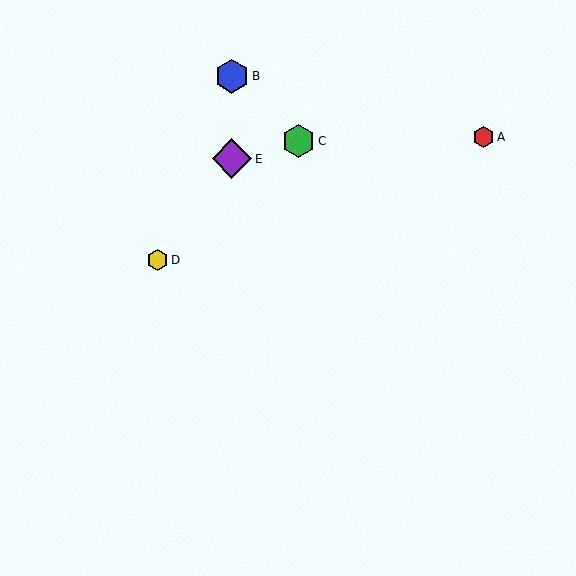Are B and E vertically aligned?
Yes, both are at x≈232.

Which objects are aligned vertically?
Objects B, E are aligned vertically.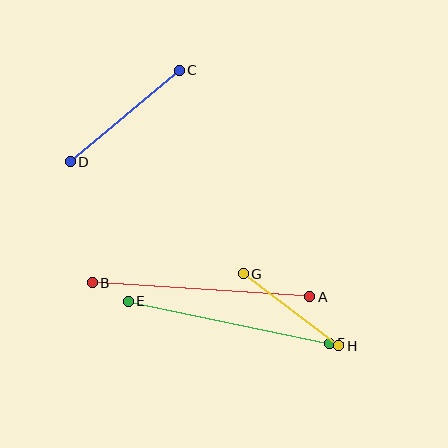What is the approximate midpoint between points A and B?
The midpoint is at approximately (201, 290) pixels.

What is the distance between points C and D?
The distance is approximately 142 pixels.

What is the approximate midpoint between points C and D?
The midpoint is at approximately (125, 116) pixels.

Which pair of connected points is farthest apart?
Points A and B are farthest apart.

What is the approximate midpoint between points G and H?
The midpoint is at approximately (291, 310) pixels.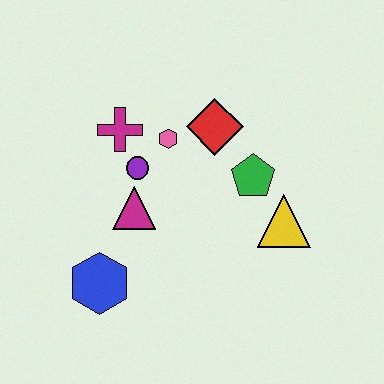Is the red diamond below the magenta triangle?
No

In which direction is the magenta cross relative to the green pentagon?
The magenta cross is to the left of the green pentagon.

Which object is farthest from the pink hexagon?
The blue hexagon is farthest from the pink hexagon.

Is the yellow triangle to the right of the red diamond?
Yes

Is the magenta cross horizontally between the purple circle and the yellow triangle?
No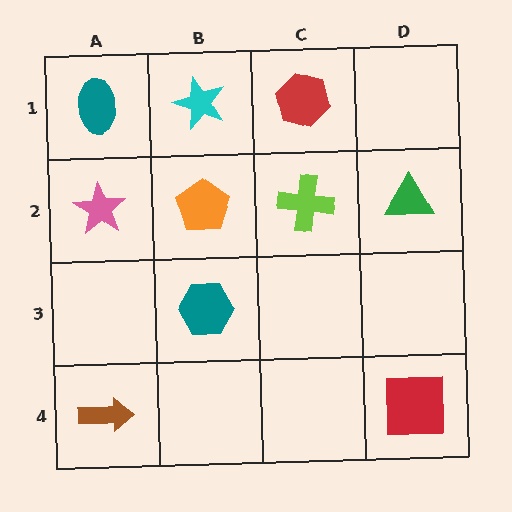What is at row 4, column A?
A brown arrow.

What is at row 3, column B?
A teal hexagon.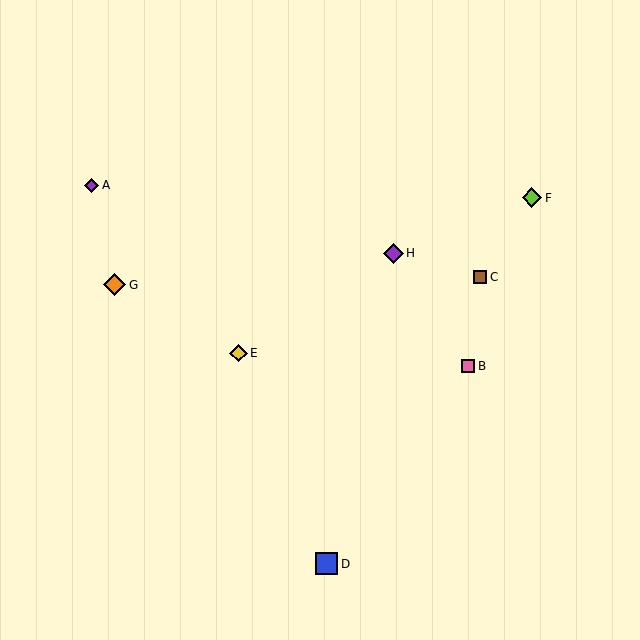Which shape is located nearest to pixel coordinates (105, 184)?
The purple diamond (labeled A) at (92, 185) is nearest to that location.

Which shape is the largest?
The orange diamond (labeled G) is the largest.